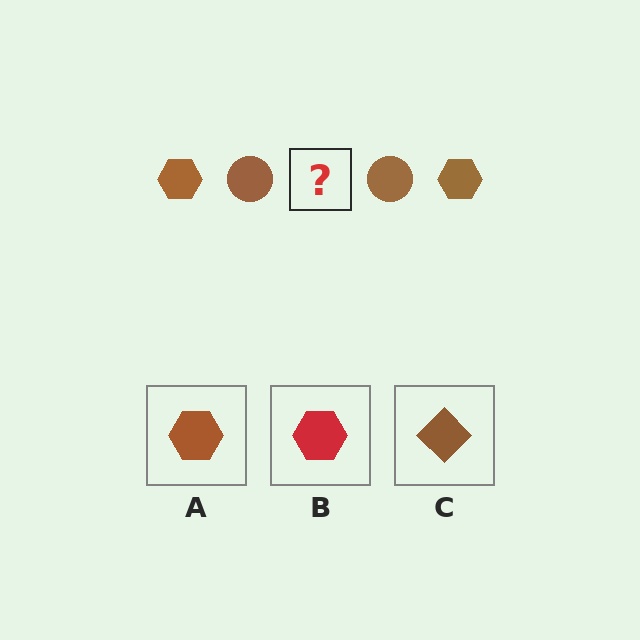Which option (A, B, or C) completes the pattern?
A.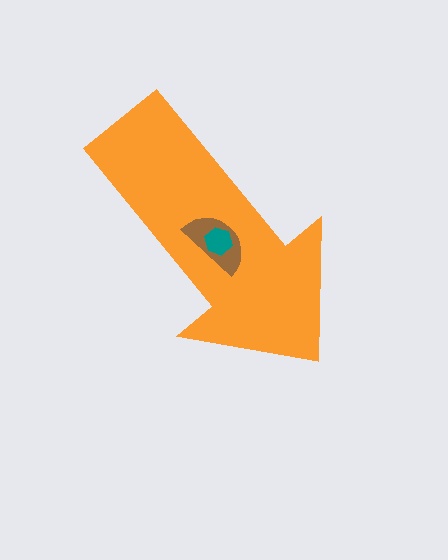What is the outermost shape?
The orange arrow.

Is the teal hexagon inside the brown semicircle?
Yes.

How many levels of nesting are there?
3.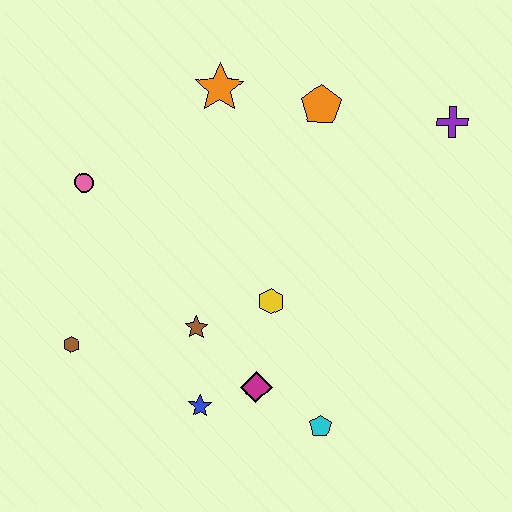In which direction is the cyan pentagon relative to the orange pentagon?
The cyan pentagon is below the orange pentagon.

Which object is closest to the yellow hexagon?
The brown star is closest to the yellow hexagon.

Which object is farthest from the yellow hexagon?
The purple cross is farthest from the yellow hexagon.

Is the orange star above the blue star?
Yes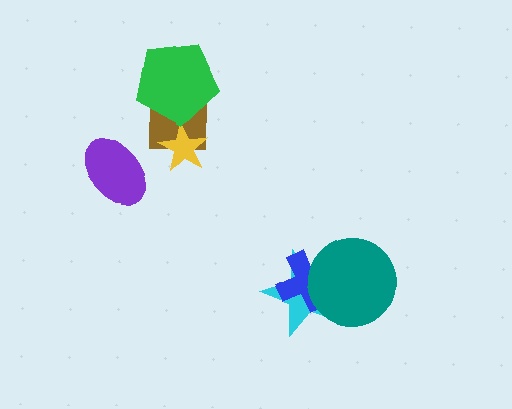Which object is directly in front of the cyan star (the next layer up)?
The blue cross is directly in front of the cyan star.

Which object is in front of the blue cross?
The teal circle is in front of the blue cross.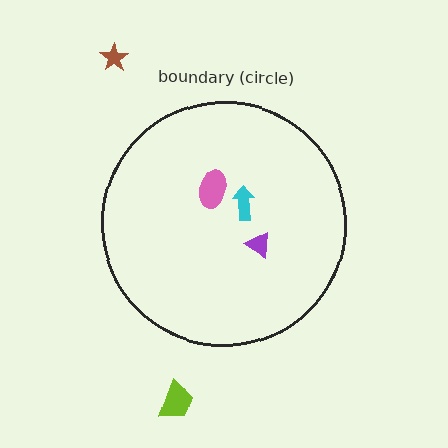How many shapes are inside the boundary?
3 inside, 2 outside.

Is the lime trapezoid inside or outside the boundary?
Outside.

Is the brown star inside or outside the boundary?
Outside.